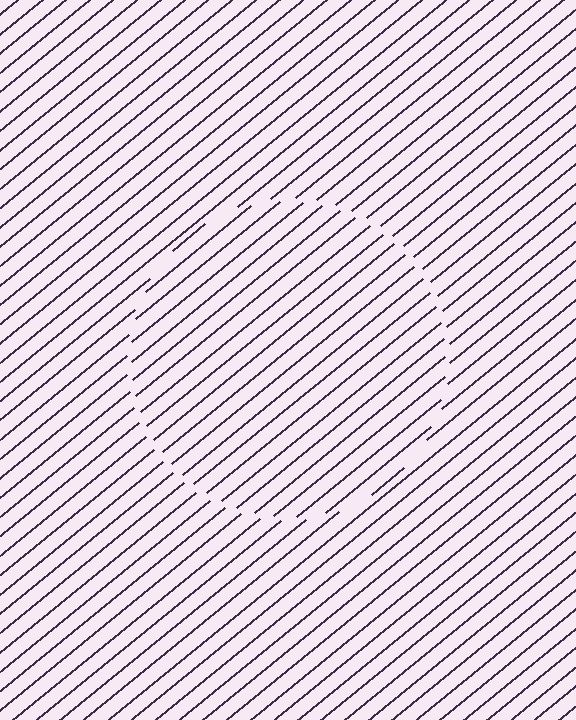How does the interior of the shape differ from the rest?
The interior of the shape contains the same grating, shifted by half a period — the contour is defined by the phase discontinuity where line-ends from the inner and outer gratings abut.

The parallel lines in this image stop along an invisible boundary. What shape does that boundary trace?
An illusory circle. The interior of the shape contains the same grating, shifted by half a period — the contour is defined by the phase discontinuity where line-ends from the inner and outer gratings abut.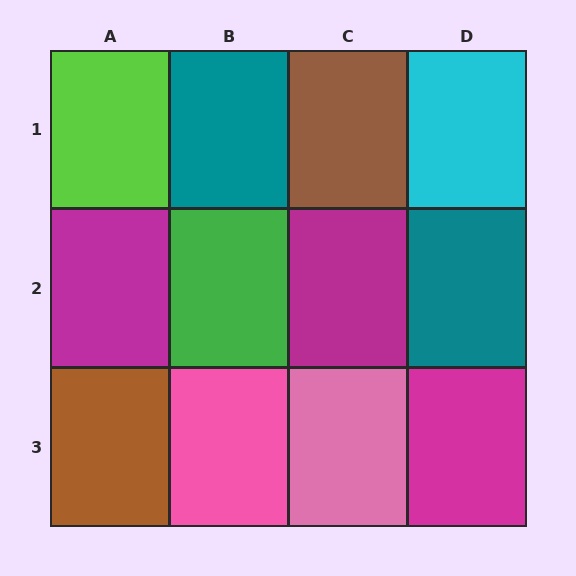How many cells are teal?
2 cells are teal.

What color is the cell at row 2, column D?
Teal.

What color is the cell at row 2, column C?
Magenta.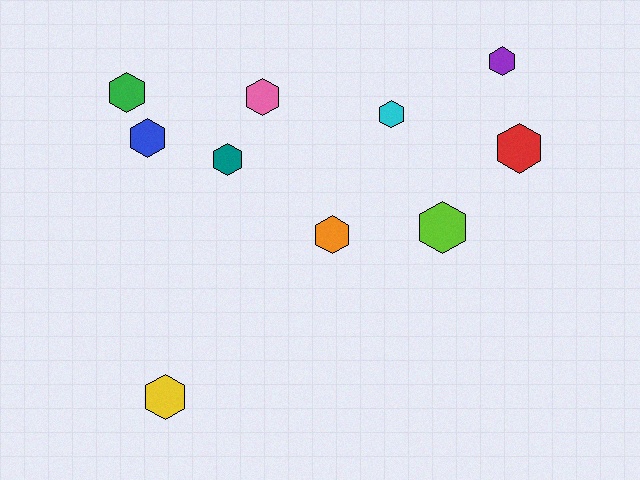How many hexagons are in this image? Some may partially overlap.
There are 10 hexagons.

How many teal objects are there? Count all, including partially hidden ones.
There is 1 teal object.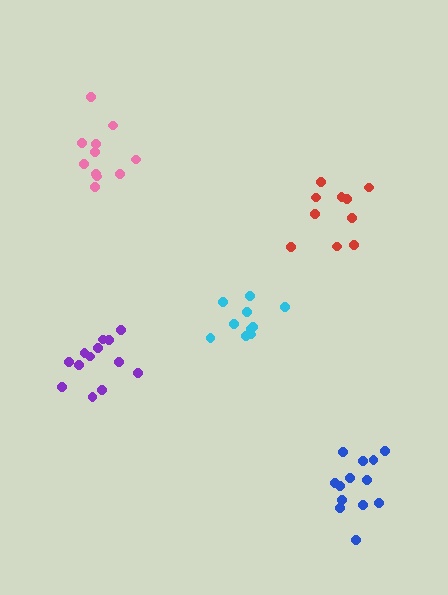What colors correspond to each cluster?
The clusters are colored: pink, red, cyan, blue, purple.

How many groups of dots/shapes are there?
There are 5 groups.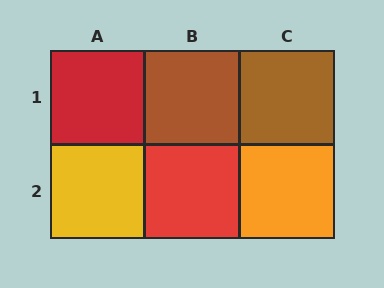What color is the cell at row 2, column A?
Yellow.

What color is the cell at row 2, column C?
Orange.